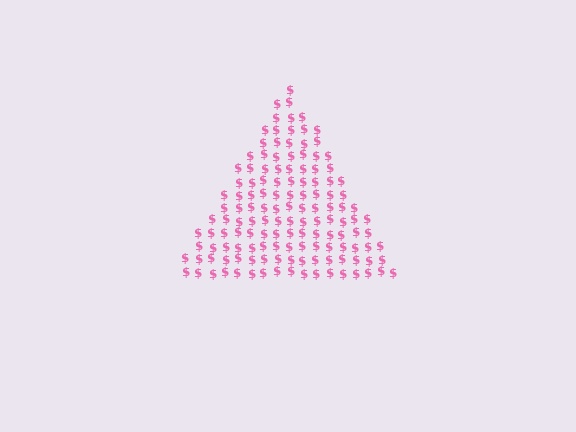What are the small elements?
The small elements are dollar signs.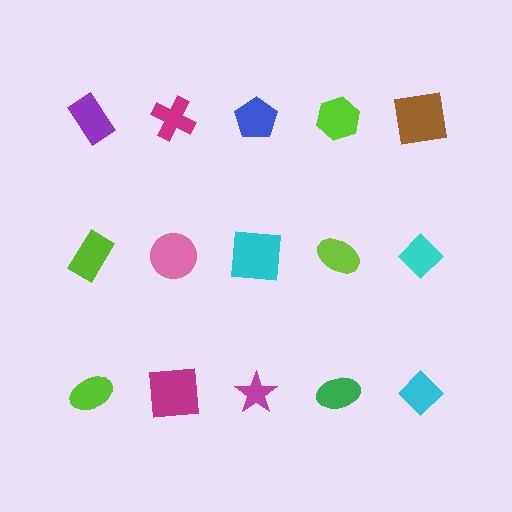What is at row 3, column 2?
A magenta square.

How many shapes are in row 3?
5 shapes.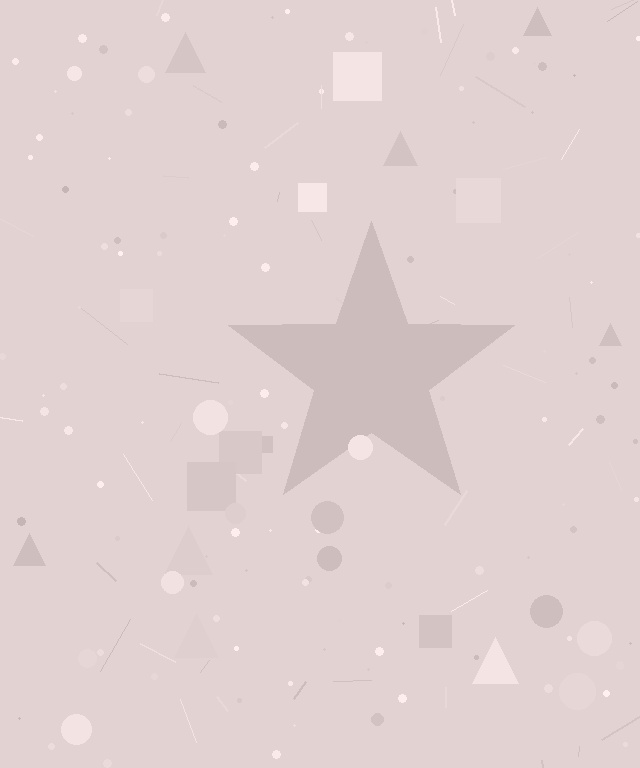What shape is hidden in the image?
A star is hidden in the image.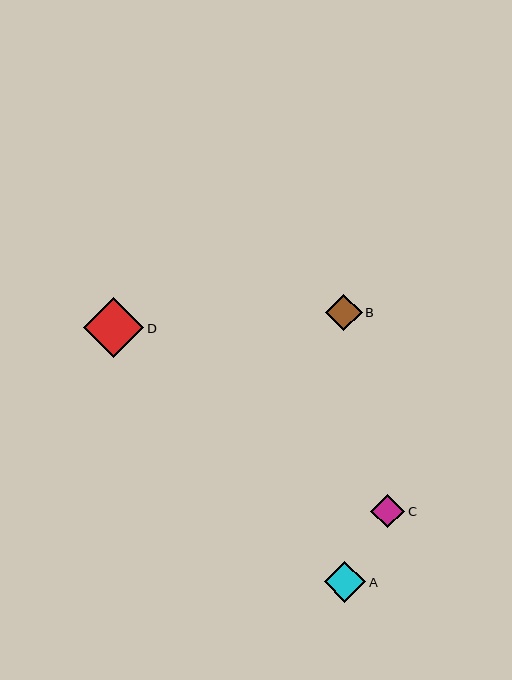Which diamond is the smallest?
Diamond C is the smallest with a size of approximately 34 pixels.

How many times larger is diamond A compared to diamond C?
Diamond A is approximately 1.2 times the size of diamond C.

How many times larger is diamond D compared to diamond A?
Diamond D is approximately 1.4 times the size of diamond A.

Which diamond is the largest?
Diamond D is the largest with a size of approximately 60 pixels.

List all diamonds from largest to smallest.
From largest to smallest: D, A, B, C.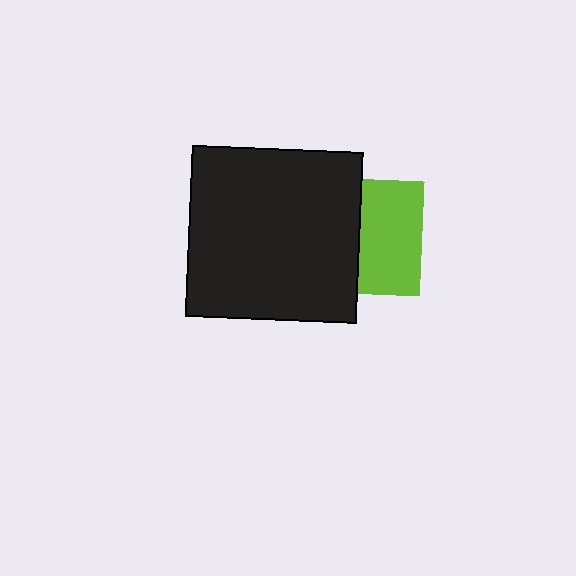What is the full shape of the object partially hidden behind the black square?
The partially hidden object is a lime square.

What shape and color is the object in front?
The object in front is a black square.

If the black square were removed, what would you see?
You would see the complete lime square.